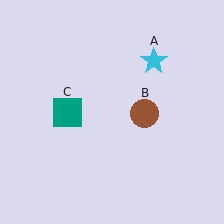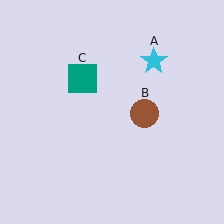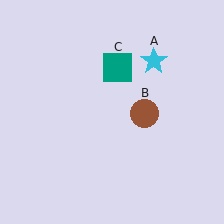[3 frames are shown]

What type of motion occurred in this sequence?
The teal square (object C) rotated clockwise around the center of the scene.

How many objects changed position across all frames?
1 object changed position: teal square (object C).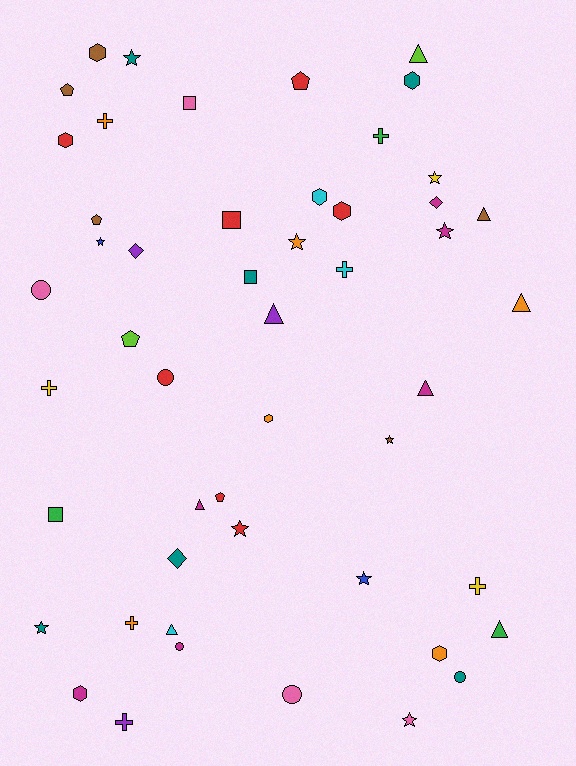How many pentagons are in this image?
There are 5 pentagons.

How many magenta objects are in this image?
There are 6 magenta objects.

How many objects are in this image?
There are 50 objects.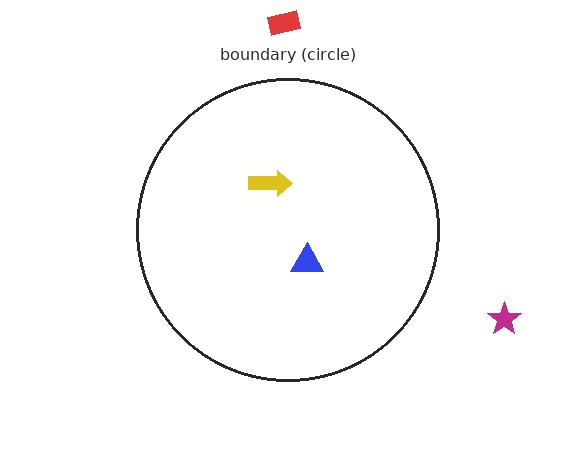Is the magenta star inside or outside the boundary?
Outside.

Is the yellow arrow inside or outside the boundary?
Inside.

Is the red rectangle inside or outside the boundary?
Outside.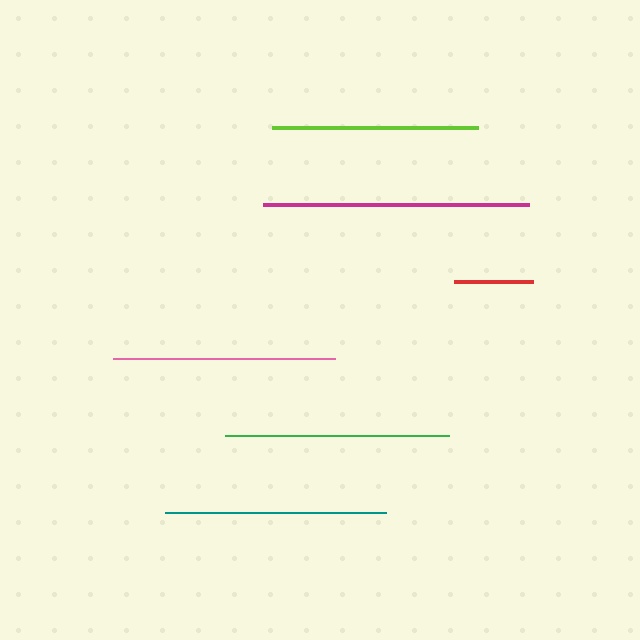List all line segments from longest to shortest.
From longest to shortest: magenta, green, pink, teal, lime, red.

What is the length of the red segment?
The red segment is approximately 79 pixels long.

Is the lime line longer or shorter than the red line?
The lime line is longer than the red line.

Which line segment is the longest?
The magenta line is the longest at approximately 267 pixels.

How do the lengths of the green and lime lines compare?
The green and lime lines are approximately the same length.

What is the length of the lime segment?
The lime segment is approximately 206 pixels long.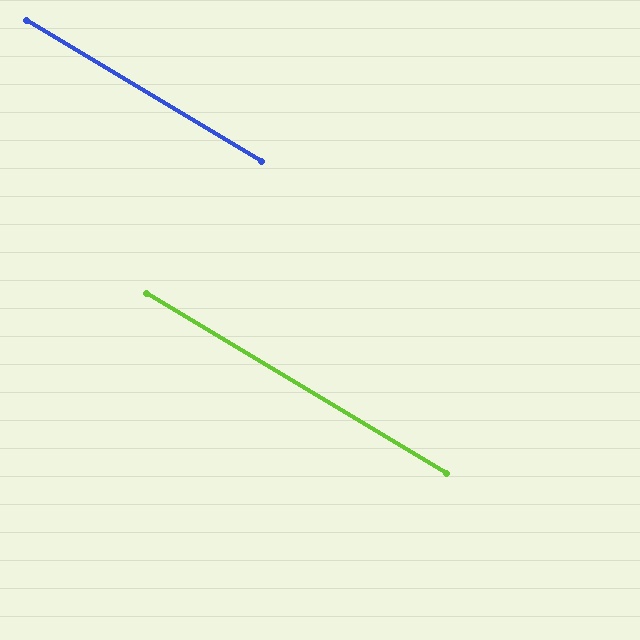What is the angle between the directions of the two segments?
Approximately 0 degrees.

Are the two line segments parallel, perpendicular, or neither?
Parallel — their directions differ by only 0.2°.